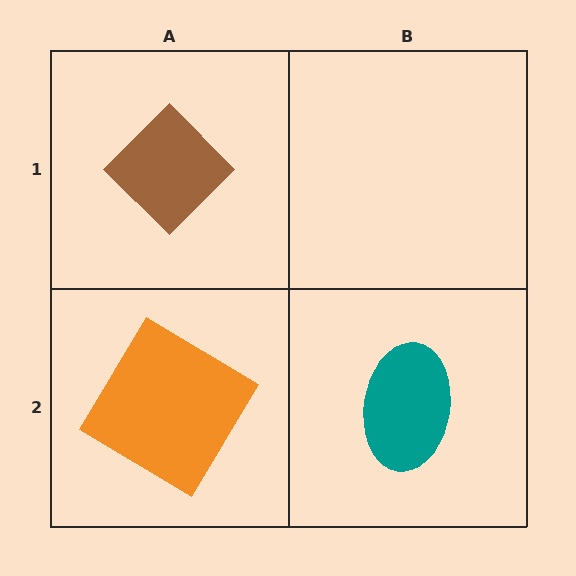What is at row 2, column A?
An orange diamond.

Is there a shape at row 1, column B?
No, that cell is empty.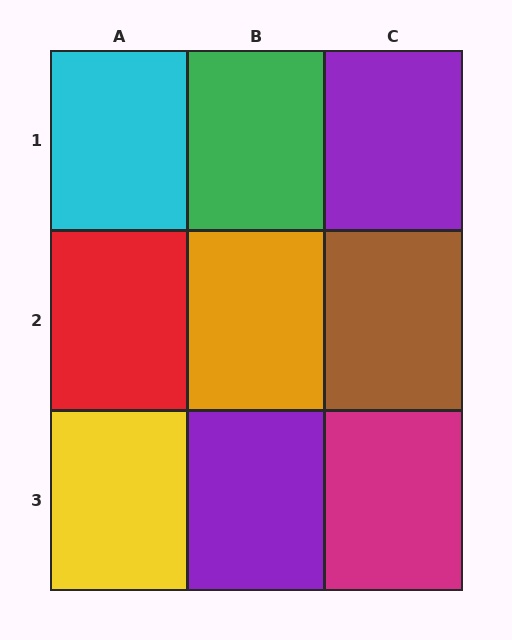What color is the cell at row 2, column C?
Brown.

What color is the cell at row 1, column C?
Purple.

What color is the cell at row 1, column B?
Green.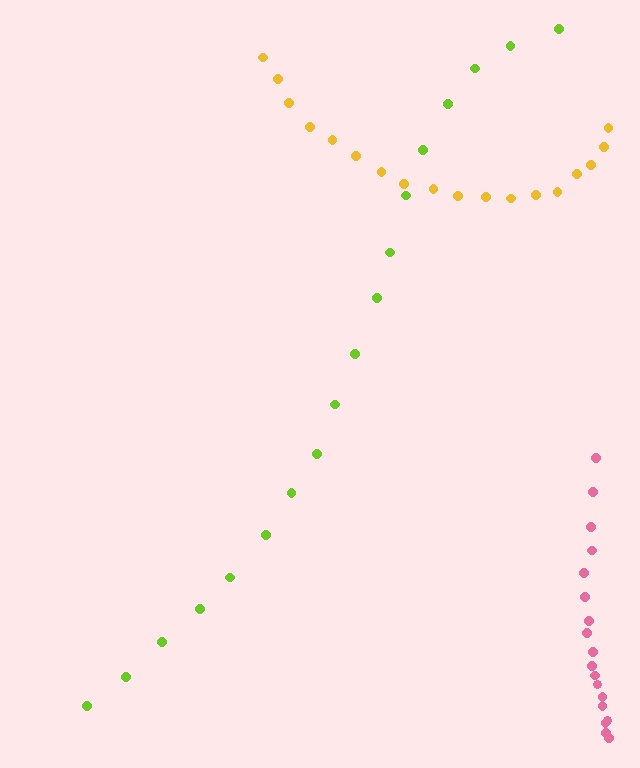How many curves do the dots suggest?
There are 3 distinct paths.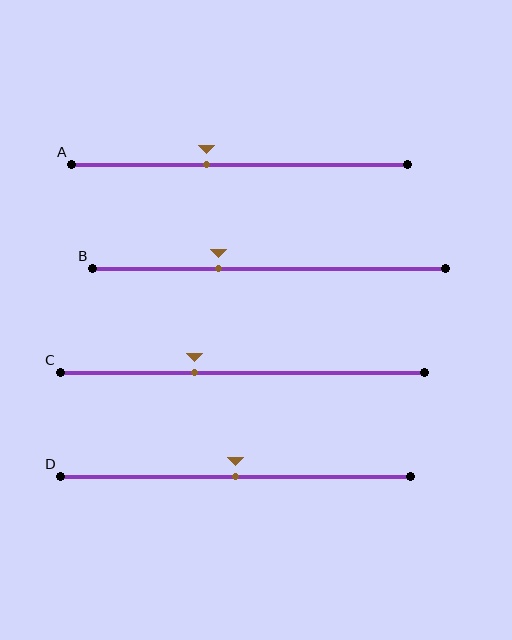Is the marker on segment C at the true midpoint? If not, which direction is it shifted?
No, the marker on segment C is shifted to the left by about 13% of the segment length.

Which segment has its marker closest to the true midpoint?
Segment D has its marker closest to the true midpoint.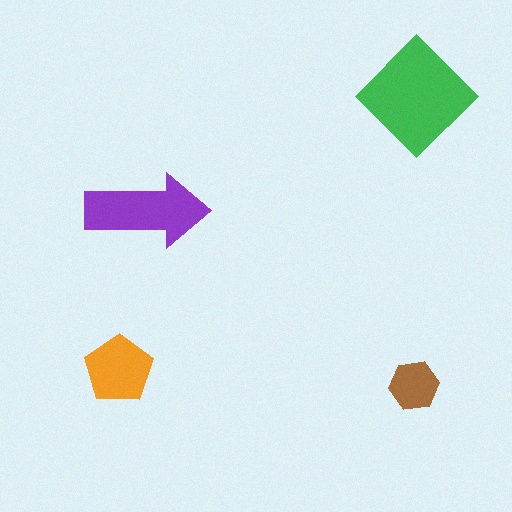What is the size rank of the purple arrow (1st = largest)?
2nd.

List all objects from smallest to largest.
The brown hexagon, the orange pentagon, the purple arrow, the green diamond.